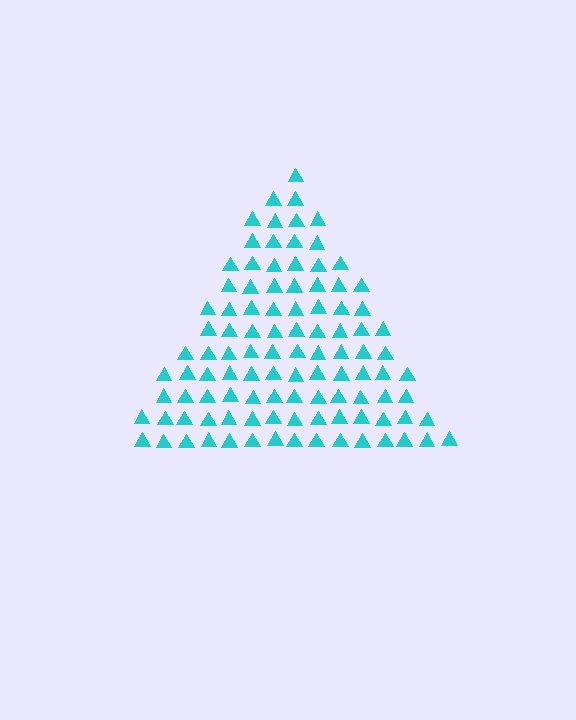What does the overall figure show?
The overall figure shows a triangle.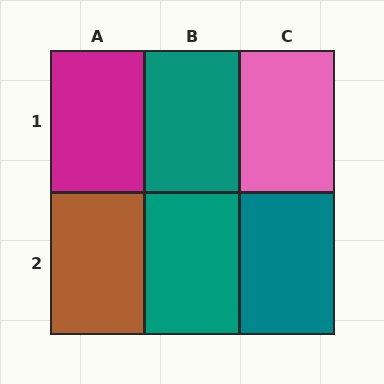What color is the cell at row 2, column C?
Teal.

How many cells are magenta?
1 cell is magenta.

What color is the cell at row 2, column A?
Brown.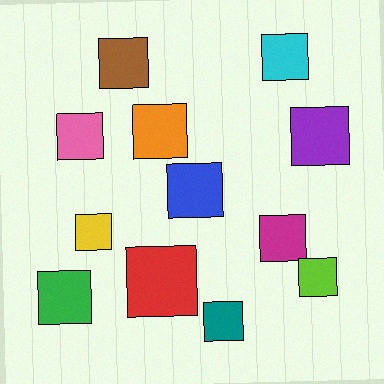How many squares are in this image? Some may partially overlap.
There are 12 squares.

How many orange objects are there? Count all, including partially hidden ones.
There is 1 orange object.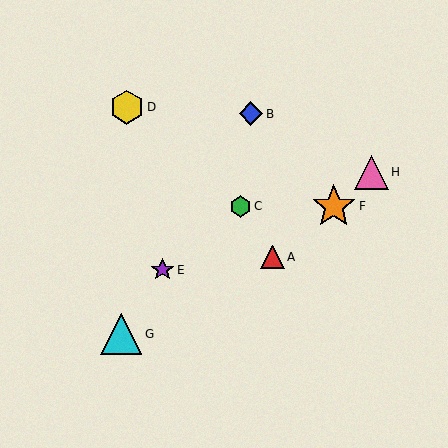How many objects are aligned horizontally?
2 objects (C, F) are aligned horizontally.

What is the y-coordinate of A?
Object A is at y≈257.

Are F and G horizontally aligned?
No, F is at y≈206 and G is at y≈334.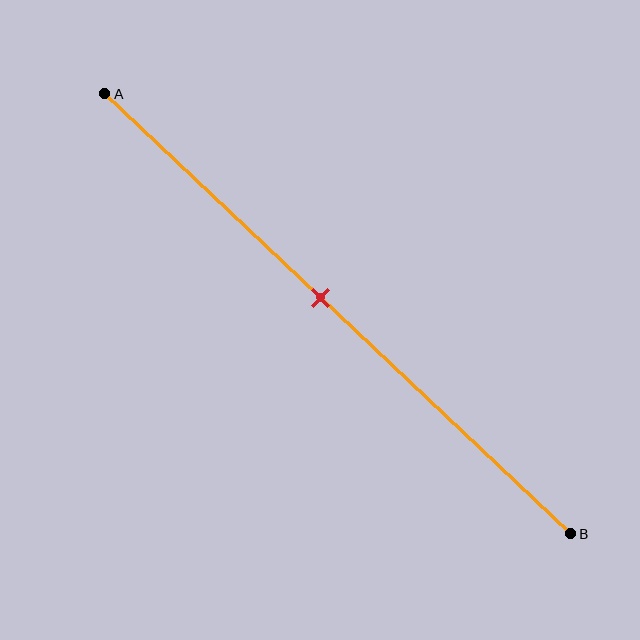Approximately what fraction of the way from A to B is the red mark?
The red mark is approximately 45% of the way from A to B.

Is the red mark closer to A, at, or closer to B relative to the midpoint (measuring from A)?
The red mark is closer to point A than the midpoint of segment AB.